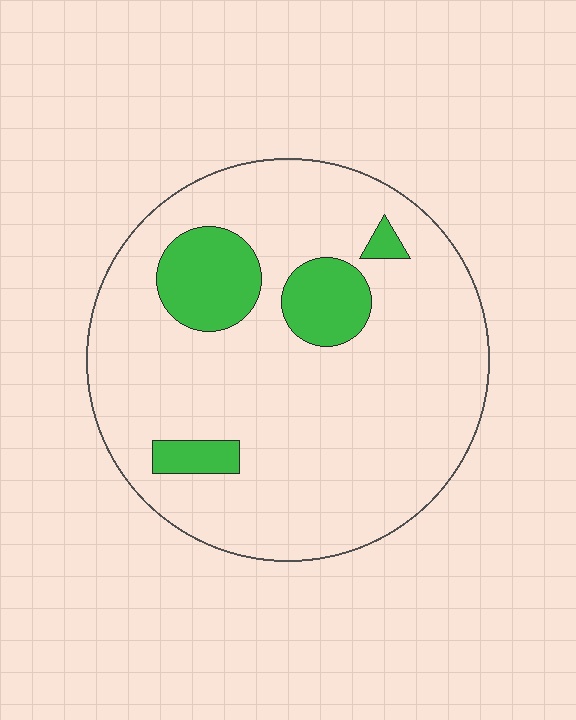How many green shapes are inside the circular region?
4.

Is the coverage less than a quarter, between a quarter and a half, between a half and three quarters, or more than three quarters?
Less than a quarter.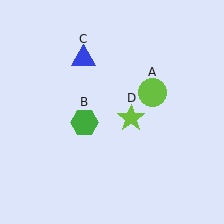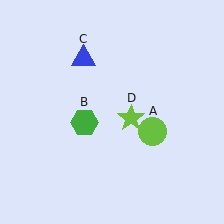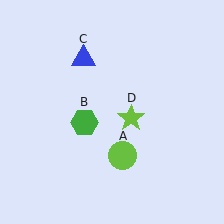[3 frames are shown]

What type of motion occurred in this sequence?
The lime circle (object A) rotated clockwise around the center of the scene.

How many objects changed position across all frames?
1 object changed position: lime circle (object A).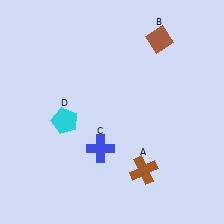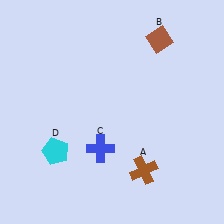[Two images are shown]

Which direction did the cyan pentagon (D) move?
The cyan pentagon (D) moved down.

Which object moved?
The cyan pentagon (D) moved down.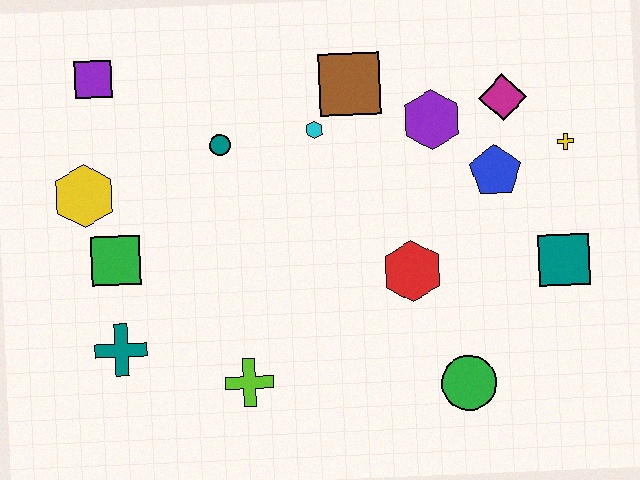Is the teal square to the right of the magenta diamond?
Yes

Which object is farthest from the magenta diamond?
The teal cross is farthest from the magenta diamond.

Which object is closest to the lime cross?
The teal cross is closest to the lime cross.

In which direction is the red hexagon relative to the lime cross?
The red hexagon is to the right of the lime cross.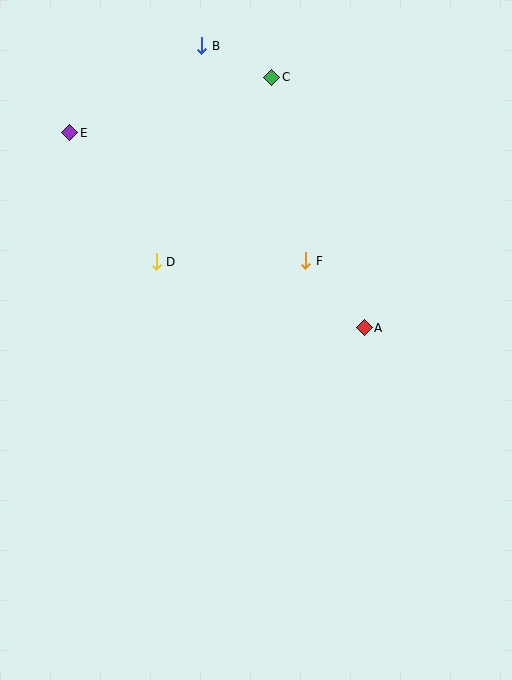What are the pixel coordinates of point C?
Point C is at (272, 77).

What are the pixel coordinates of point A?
Point A is at (364, 328).